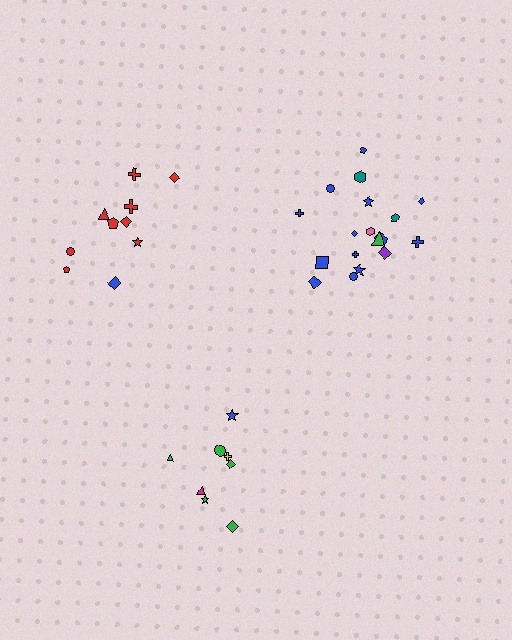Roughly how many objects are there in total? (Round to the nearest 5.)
Roughly 35 objects in total.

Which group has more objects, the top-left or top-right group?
The top-right group.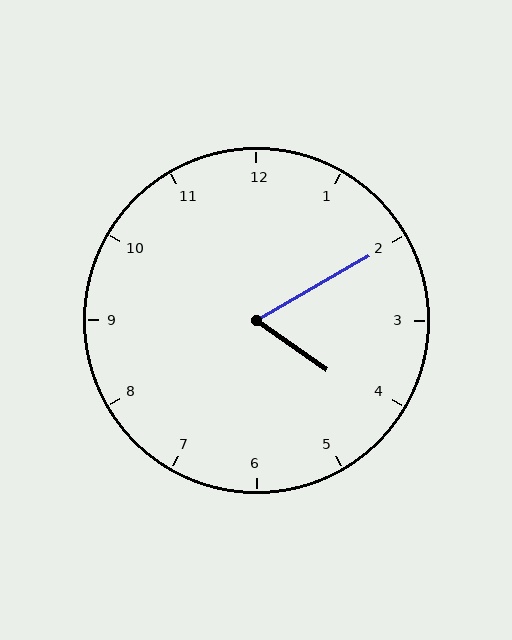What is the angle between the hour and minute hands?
Approximately 65 degrees.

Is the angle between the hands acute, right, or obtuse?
It is acute.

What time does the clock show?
4:10.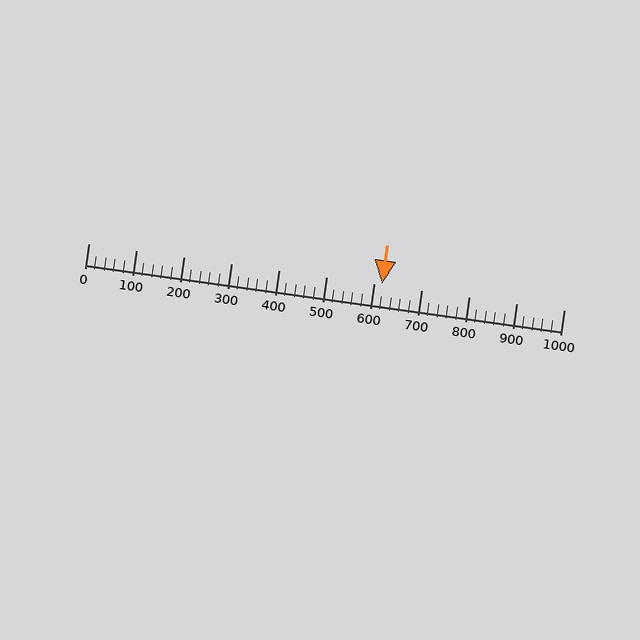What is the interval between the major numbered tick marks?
The major tick marks are spaced 100 units apart.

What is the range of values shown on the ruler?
The ruler shows values from 0 to 1000.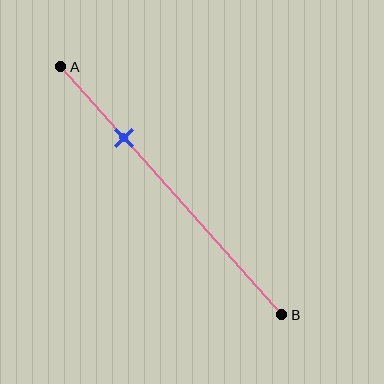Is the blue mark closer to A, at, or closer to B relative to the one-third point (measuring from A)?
The blue mark is closer to point A than the one-third point of segment AB.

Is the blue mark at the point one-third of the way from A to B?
No, the mark is at about 30% from A, not at the 33% one-third point.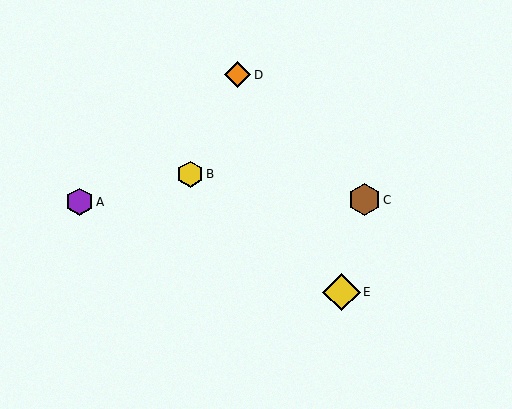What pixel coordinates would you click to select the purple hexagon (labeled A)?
Click at (79, 202) to select the purple hexagon A.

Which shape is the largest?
The yellow diamond (labeled E) is the largest.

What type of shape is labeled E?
Shape E is a yellow diamond.